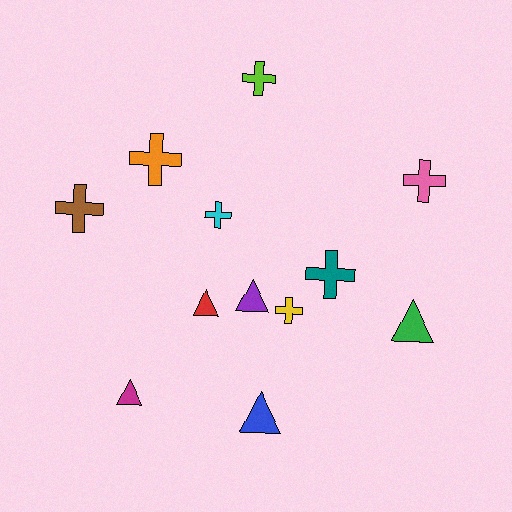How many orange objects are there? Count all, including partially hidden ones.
There is 1 orange object.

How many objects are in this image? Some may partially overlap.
There are 12 objects.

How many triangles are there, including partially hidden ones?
There are 5 triangles.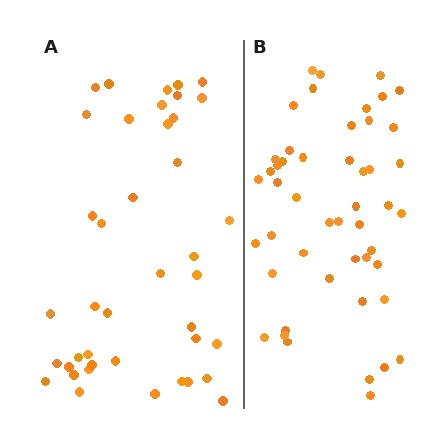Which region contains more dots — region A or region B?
Region B (the right region) has more dots.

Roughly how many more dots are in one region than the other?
Region B has roughly 8 or so more dots than region A.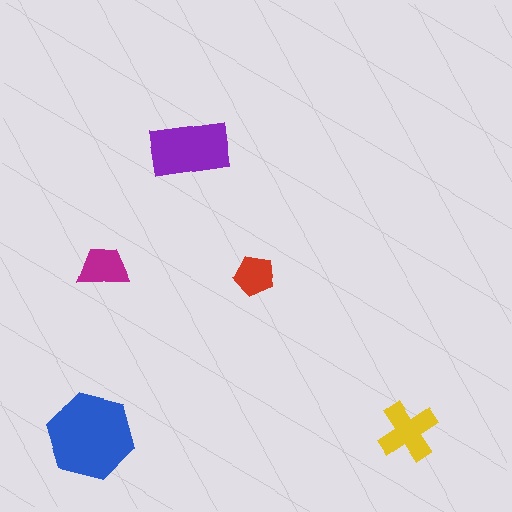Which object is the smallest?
The red pentagon.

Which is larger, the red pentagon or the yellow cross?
The yellow cross.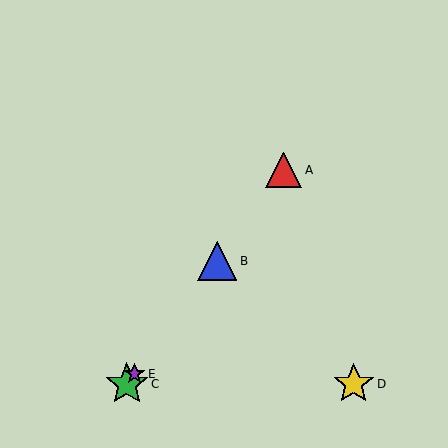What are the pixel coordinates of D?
Object D is at (354, 384).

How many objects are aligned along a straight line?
4 objects (A, B, C, E) are aligned along a straight line.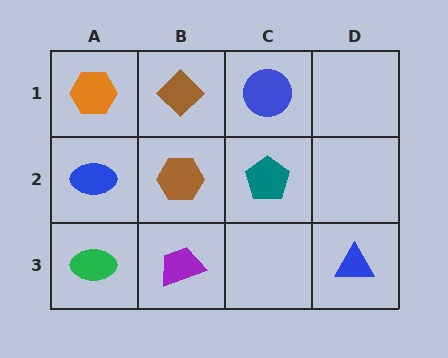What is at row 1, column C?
A blue circle.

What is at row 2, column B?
A brown hexagon.